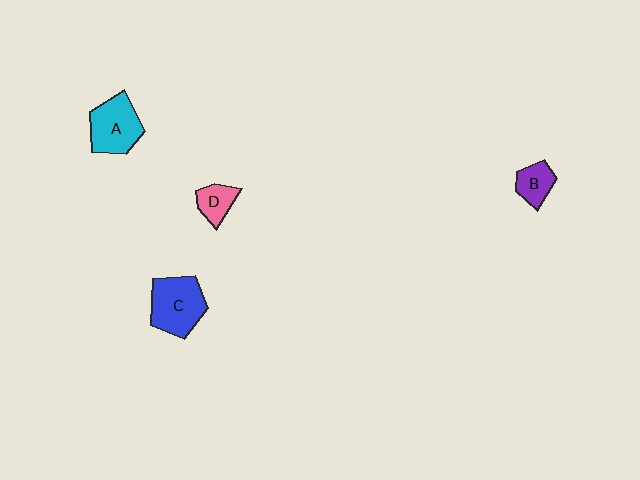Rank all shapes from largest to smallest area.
From largest to smallest: C (blue), A (cyan), B (purple), D (pink).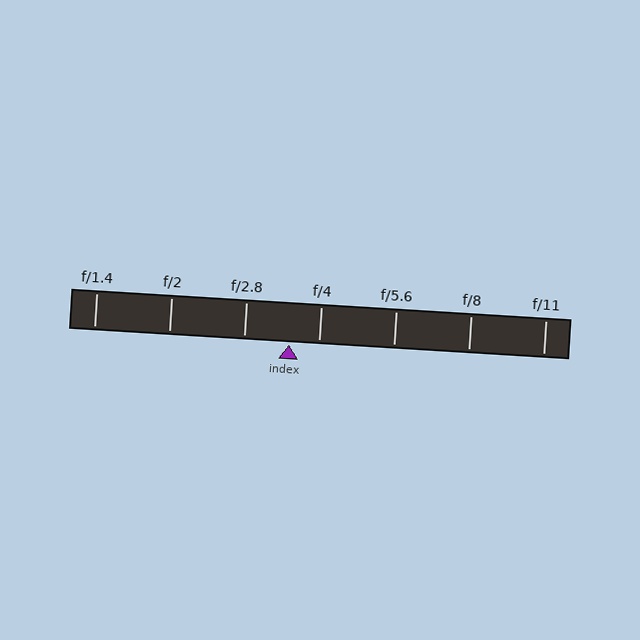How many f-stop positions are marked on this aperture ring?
There are 7 f-stop positions marked.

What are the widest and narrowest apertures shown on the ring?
The widest aperture shown is f/1.4 and the narrowest is f/11.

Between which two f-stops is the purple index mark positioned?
The index mark is between f/2.8 and f/4.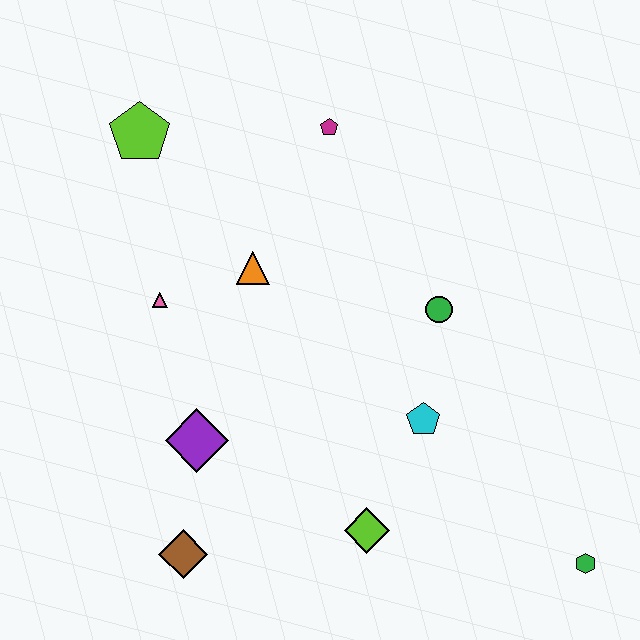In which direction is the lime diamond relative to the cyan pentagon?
The lime diamond is below the cyan pentagon.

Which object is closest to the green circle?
The cyan pentagon is closest to the green circle.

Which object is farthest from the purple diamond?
The green hexagon is farthest from the purple diamond.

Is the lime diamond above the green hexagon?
Yes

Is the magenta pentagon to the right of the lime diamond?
No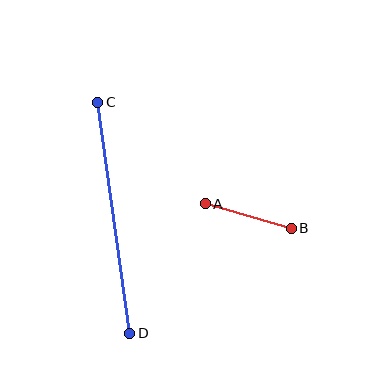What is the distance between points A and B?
The distance is approximately 90 pixels.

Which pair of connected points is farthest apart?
Points C and D are farthest apart.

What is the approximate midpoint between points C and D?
The midpoint is at approximately (114, 218) pixels.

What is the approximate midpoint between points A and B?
The midpoint is at approximately (248, 216) pixels.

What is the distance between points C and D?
The distance is approximately 233 pixels.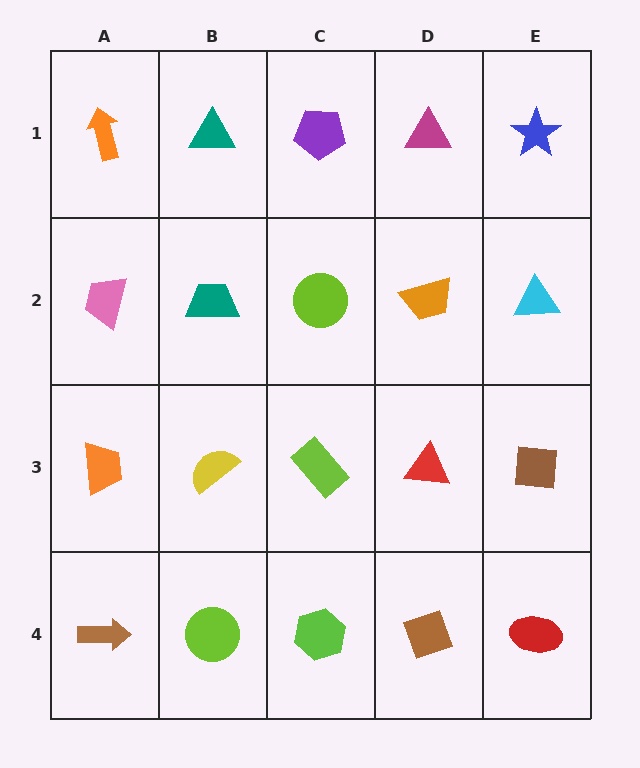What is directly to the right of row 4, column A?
A lime circle.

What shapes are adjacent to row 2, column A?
An orange arrow (row 1, column A), an orange trapezoid (row 3, column A), a teal trapezoid (row 2, column B).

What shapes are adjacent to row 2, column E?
A blue star (row 1, column E), a brown square (row 3, column E), an orange trapezoid (row 2, column D).